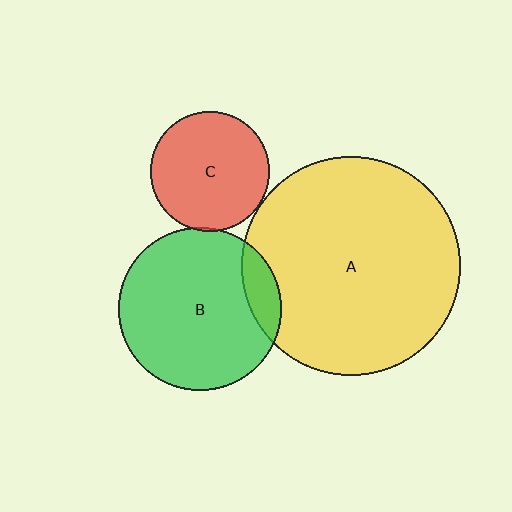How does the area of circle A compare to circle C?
Approximately 3.4 times.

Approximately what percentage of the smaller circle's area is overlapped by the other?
Approximately 5%.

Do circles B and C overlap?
Yes.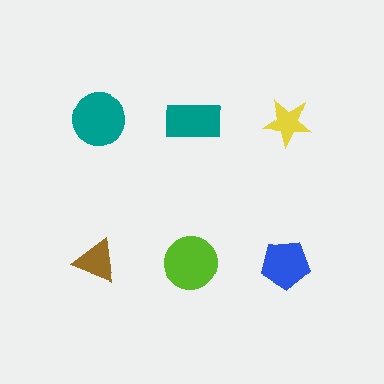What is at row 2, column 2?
A lime circle.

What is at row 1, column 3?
A yellow star.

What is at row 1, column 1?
A teal circle.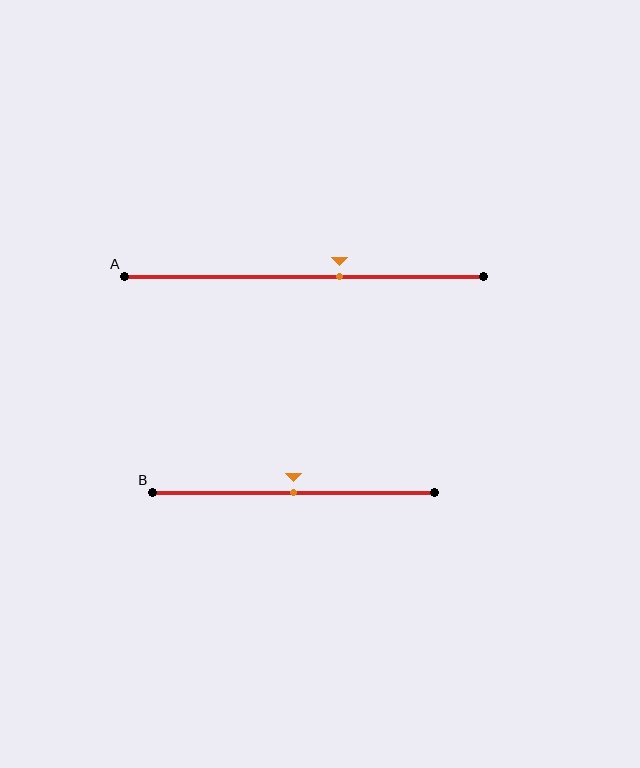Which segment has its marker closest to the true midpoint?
Segment B has its marker closest to the true midpoint.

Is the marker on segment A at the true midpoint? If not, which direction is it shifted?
No, the marker on segment A is shifted to the right by about 10% of the segment length.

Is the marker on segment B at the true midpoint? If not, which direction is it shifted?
Yes, the marker on segment B is at the true midpoint.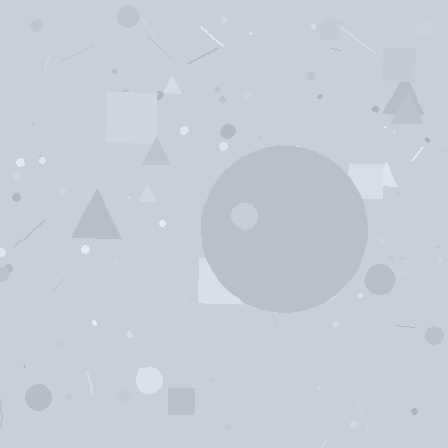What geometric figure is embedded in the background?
A circle is embedded in the background.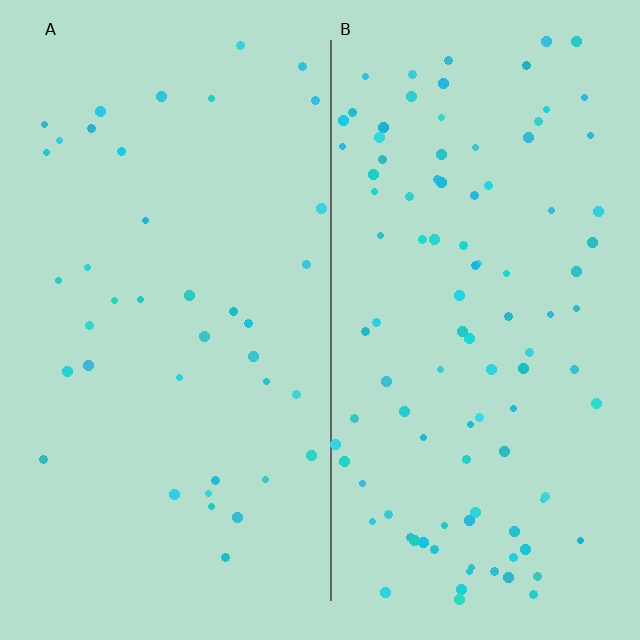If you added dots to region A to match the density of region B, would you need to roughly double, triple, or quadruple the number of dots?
Approximately triple.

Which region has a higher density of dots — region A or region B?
B (the right).